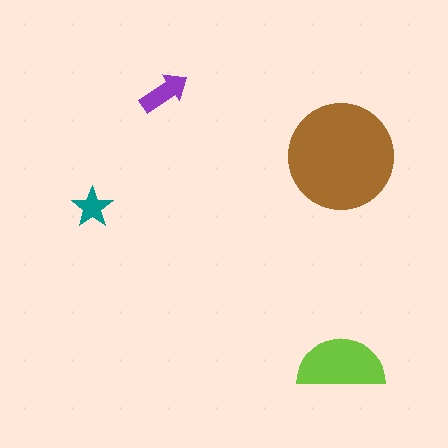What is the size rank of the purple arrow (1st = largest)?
3rd.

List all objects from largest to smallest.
The brown circle, the lime semicircle, the purple arrow, the teal star.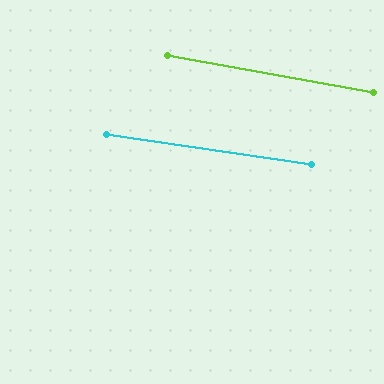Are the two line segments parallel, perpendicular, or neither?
Parallel — their directions differ by only 1.9°.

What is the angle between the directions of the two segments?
Approximately 2 degrees.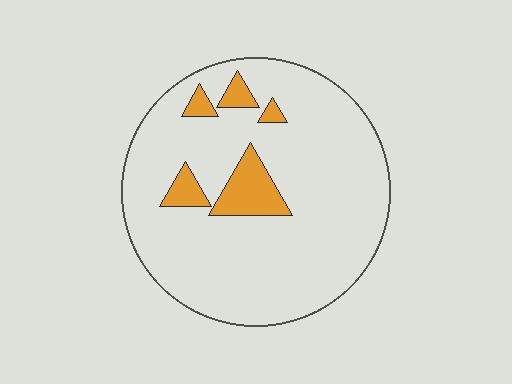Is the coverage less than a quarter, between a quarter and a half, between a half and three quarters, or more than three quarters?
Less than a quarter.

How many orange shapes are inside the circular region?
5.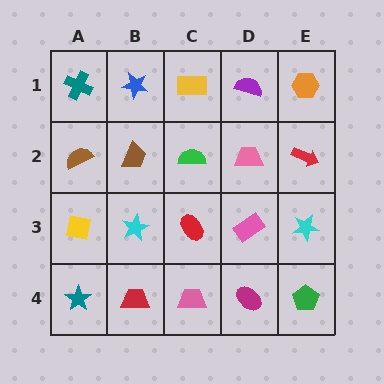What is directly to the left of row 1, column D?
A yellow rectangle.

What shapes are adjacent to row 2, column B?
A blue star (row 1, column B), a cyan star (row 3, column B), a brown semicircle (row 2, column A), a green semicircle (row 2, column C).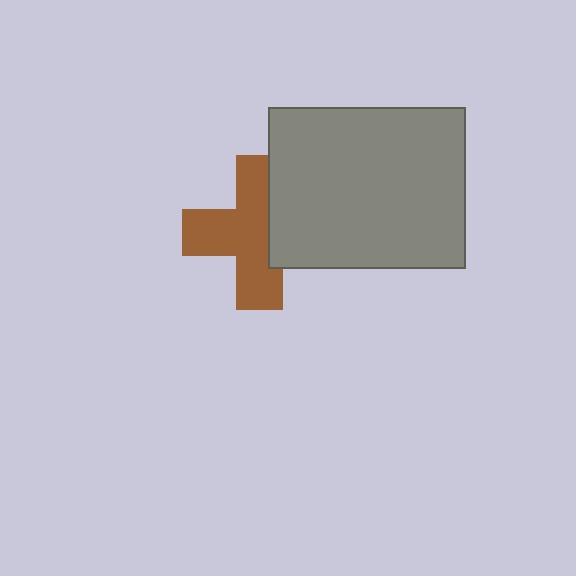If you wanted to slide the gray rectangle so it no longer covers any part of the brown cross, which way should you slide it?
Slide it right — that is the most direct way to separate the two shapes.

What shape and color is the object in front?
The object in front is a gray rectangle.